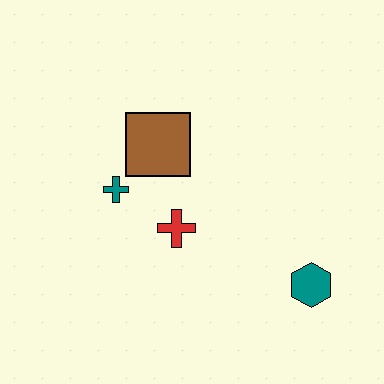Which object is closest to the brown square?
The teal cross is closest to the brown square.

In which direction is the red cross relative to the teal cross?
The red cross is to the right of the teal cross.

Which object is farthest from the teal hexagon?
The teal cross is farthest from the teal hexagon.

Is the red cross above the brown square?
No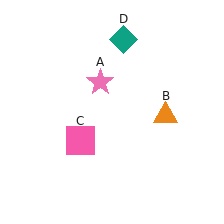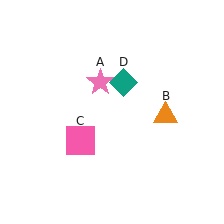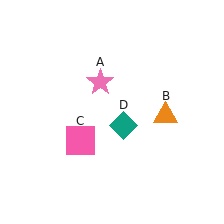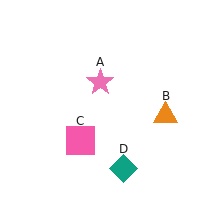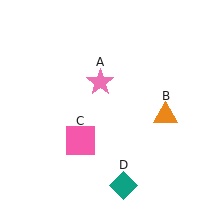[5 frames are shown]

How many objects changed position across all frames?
1 object changed position: teal diamond (object D).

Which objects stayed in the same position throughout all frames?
Pink star (object A) and orange triangle (object B) and pink square (object C) remained stationary.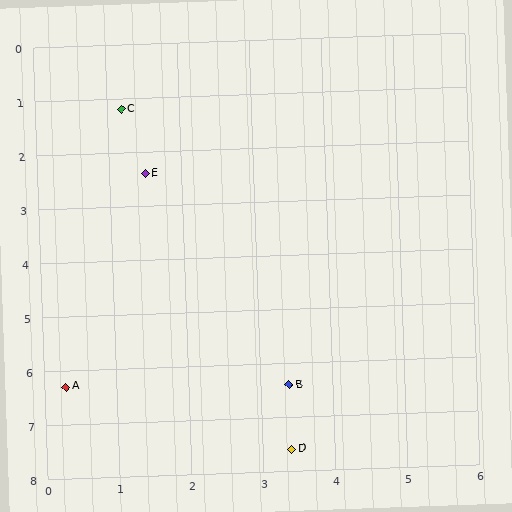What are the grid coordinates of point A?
Point A is at approximately (0.3, 6.3).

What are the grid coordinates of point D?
Point D is at approximately (3.4, 7.6).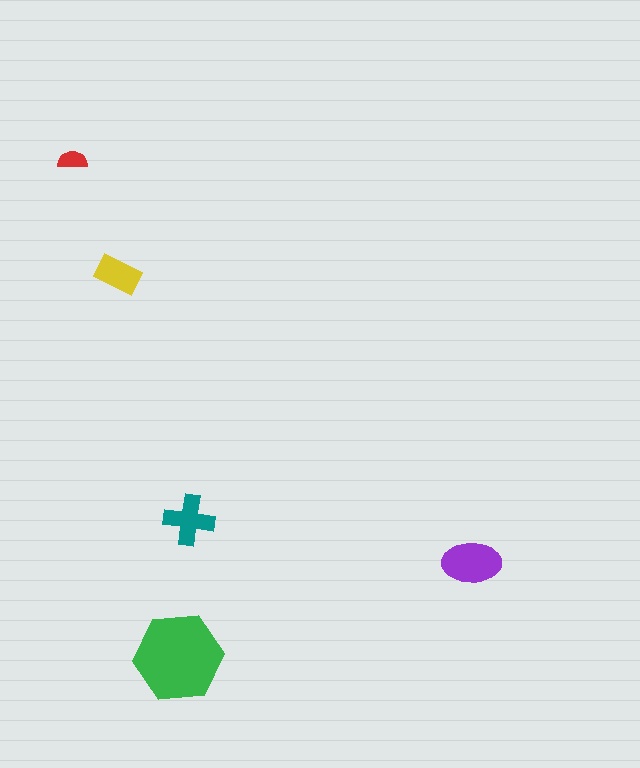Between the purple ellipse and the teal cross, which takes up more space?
The purple ellipse.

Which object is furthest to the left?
The red semicircle is leftmost.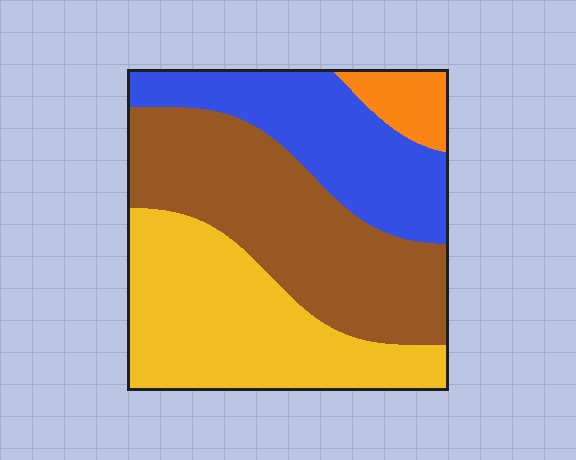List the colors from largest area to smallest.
From largest to smallest: brown, yellow, blue, orange.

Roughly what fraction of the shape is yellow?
Yellow covers around 35% of the shape.